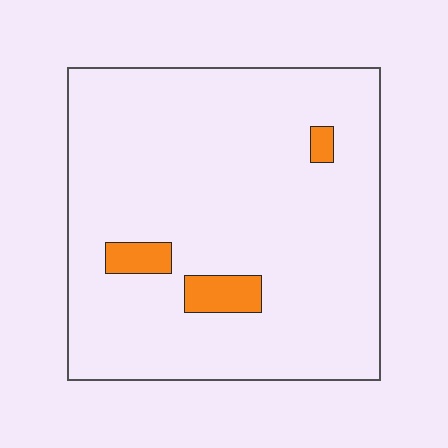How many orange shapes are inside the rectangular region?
3.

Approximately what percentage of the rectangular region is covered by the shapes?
Approximately 5%.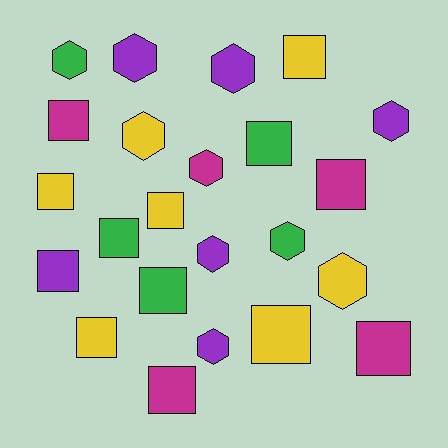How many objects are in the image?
There are 23 objects.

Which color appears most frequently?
Yellow, with 7 objects.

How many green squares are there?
There are 3 green squares.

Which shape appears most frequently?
Square, with 13 objects.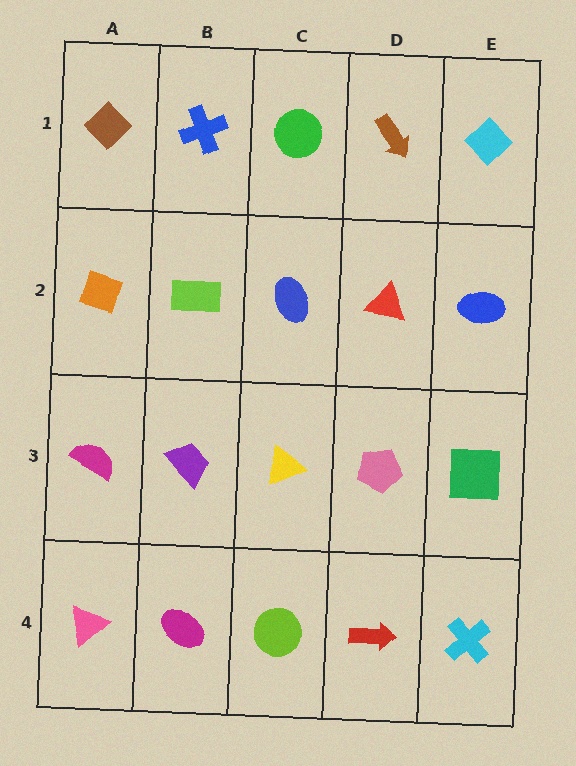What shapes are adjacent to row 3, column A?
An orange diamond (row 2, column A), a pink triangle (row 4, column A), a purple trapezoid (row 3, column B).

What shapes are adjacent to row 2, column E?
A cyan diamond (row 1, column E), a green square (row 3, column E), a red triangle (row 2, column D).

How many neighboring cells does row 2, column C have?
4.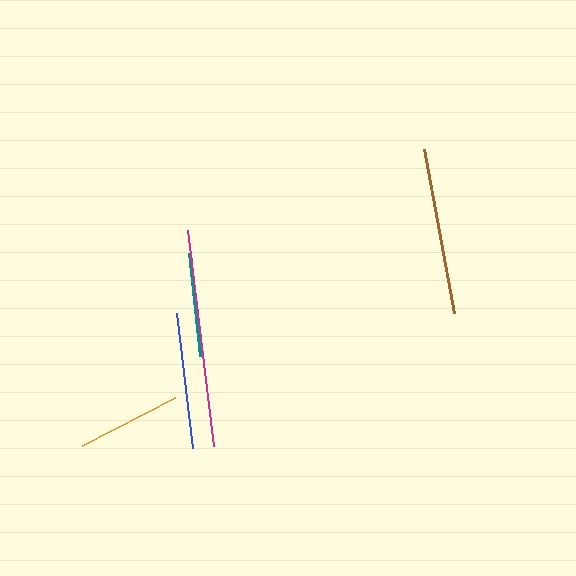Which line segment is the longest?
The magenta line is the longest at approximately 218 pixels.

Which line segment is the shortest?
The teal line is the shortest at approximately 103 pixels.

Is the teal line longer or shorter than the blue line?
The blue line is longer than the teal line.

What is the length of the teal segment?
The teal segment is approximately 103 pixels long.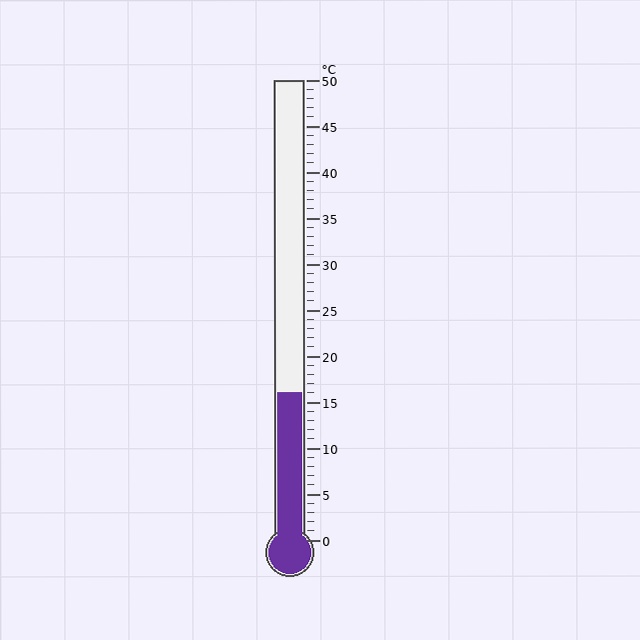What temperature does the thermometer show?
The thermometer shows approximately 16°C.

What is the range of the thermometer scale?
The thermometer scale ranges from 0°C to 50°C.